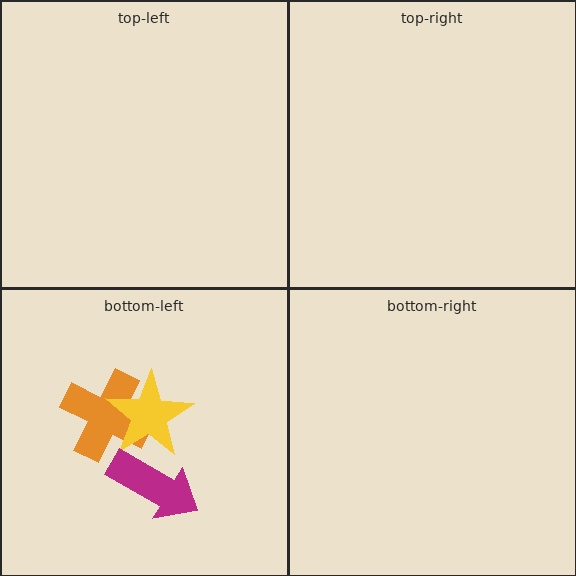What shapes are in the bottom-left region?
The orange cross, the yellow star, the magenta arrow.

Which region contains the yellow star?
The bottom-left region.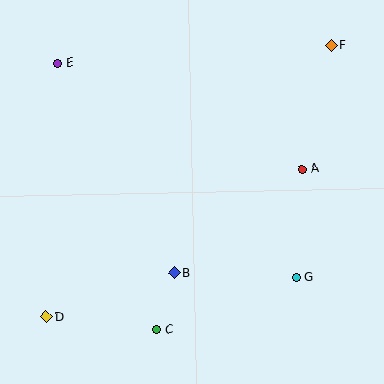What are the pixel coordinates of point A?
Point A is at (302, 169).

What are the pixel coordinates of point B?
Point B is at (174, 273).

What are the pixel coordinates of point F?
Point F is at (331, 45).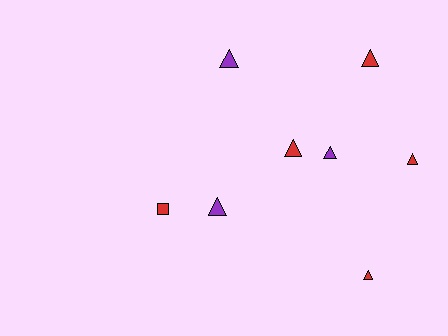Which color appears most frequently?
Red, with 5 objects.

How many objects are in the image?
There are 8 objects.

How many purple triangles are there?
There are 3 purple triangles.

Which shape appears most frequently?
Triangle, with 7 objects.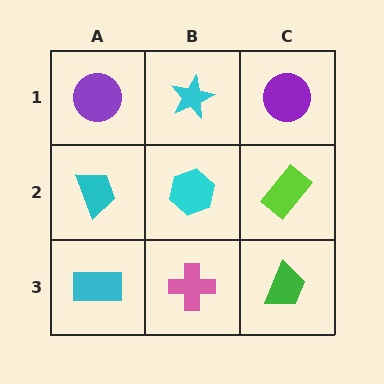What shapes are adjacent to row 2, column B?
A cyan star (row 1, column B), a pink cross (row 3, column B), a cyan trapezoid (row 2, column A), a lime rectangle (row 2, column C).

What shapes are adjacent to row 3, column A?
A cyan trapezoid (row 2, column A), a pink cross (row 3, column B).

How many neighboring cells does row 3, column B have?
3.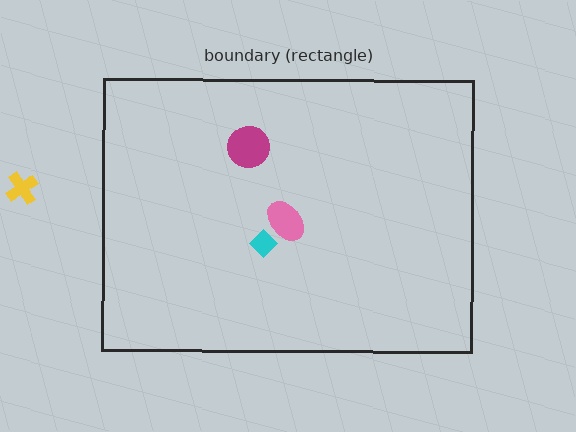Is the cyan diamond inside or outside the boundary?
Inside.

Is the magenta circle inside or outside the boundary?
Inside.